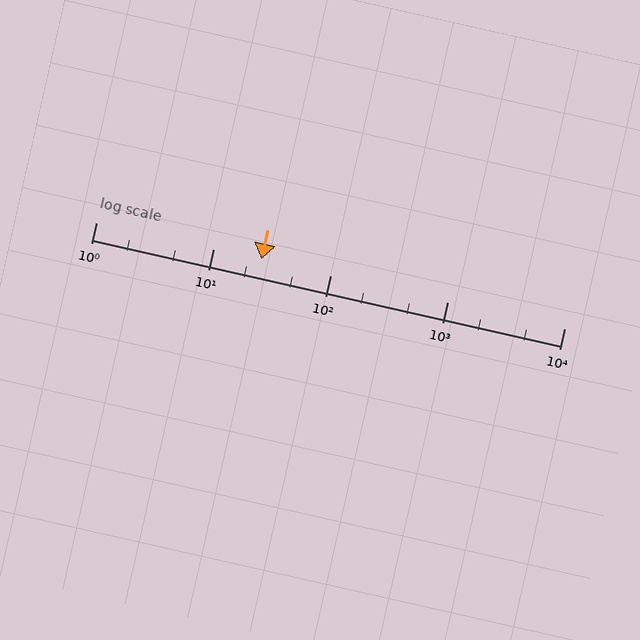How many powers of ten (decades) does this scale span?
The scale spans 4 decades, from 1 to 10000.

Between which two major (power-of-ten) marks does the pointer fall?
The pointer is between 10 and 100.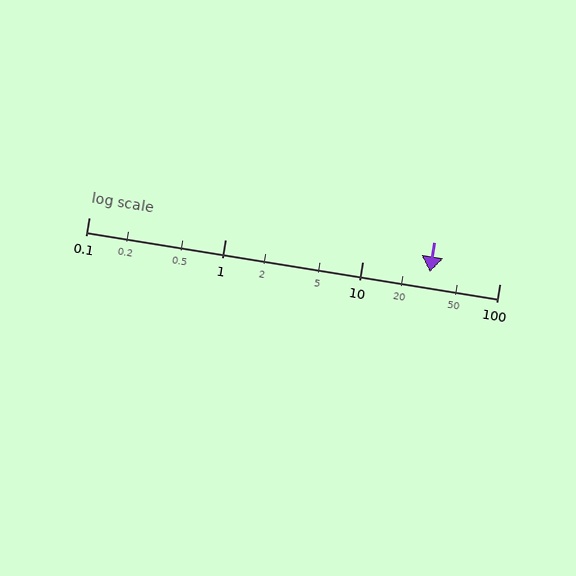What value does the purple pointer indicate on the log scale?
The pointer indicates approximately 31.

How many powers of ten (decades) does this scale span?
The scale spans 3 decades, from 0.1 to 100.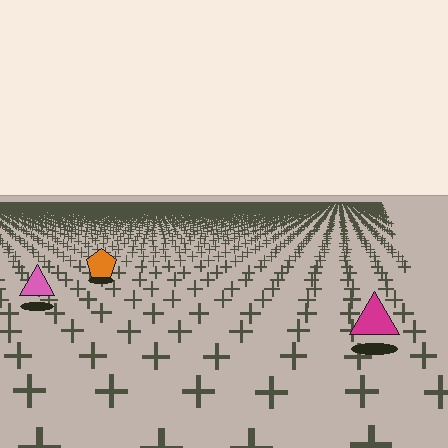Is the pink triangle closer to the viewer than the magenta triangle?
No. The magenta triangle is closer — you can tell from the texture gradient: the ground texture is coarser near it.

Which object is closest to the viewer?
The magenta triangle is closest. The texture marks near it are larger and more spread out.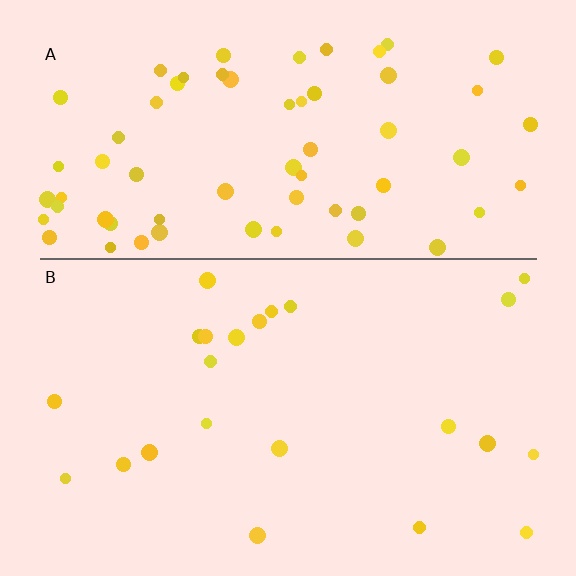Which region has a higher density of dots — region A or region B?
A (the top).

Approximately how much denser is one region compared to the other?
Approximately 2.9× — region A over region B.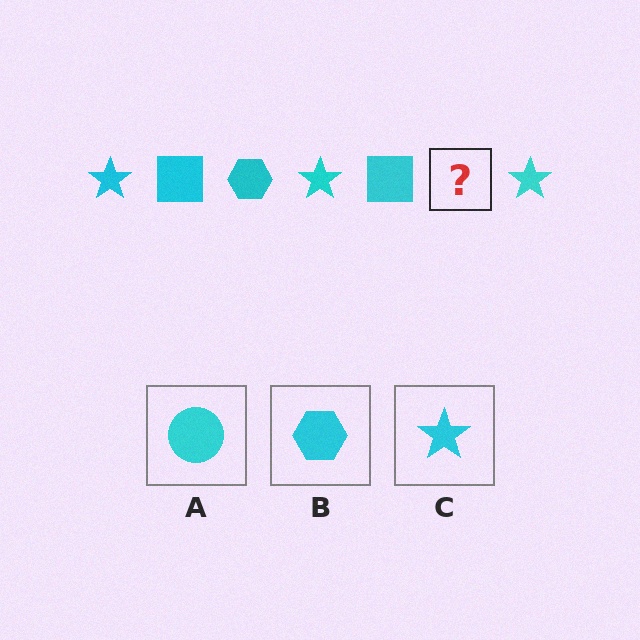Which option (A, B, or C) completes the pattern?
B.